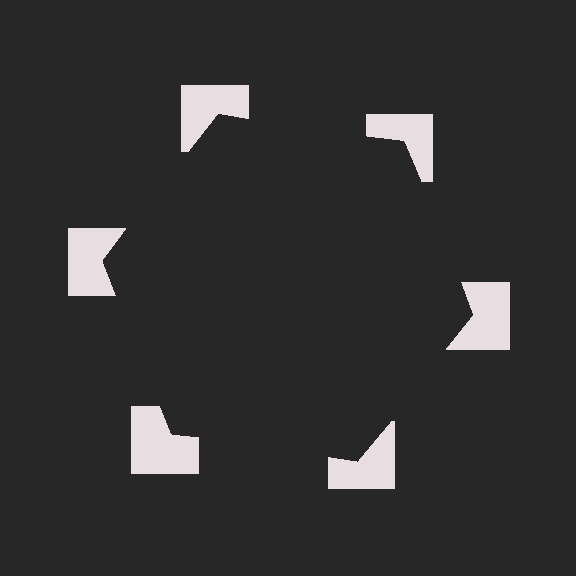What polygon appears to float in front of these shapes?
An illusory hexagon — its edges are inferred from the aligned wedge cuts in the notched squares, not physically drawn.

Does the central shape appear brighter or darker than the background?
It typically appears slightly darker than the background, even though no actual brightness change is drawn.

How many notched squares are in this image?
There are 6 — one at each vertex of the illusory hexagon.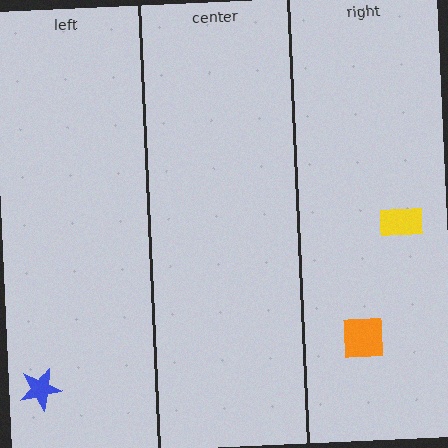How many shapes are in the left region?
1.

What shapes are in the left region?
The blue star.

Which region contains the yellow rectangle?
The right region.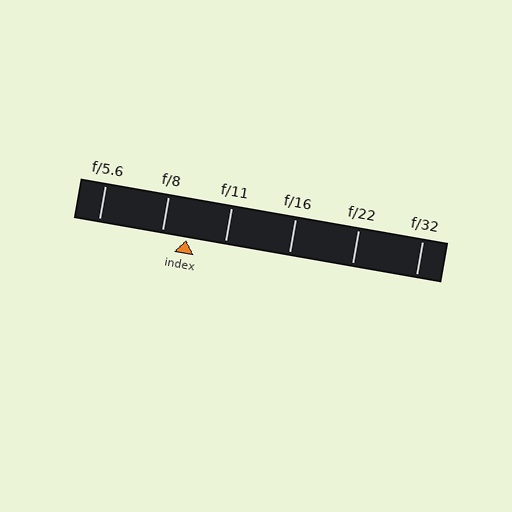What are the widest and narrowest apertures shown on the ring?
The widest aperture shown is f/5.6 and the narrowest is f/32.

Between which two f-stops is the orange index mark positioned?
The index mark is between f/8 and f/11.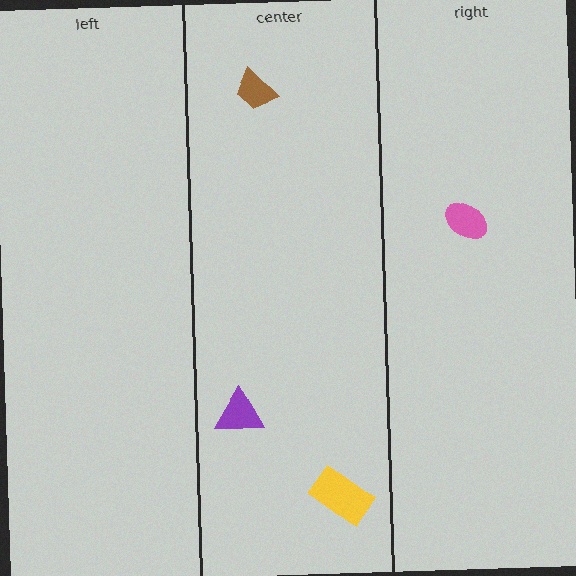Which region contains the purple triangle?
The center region.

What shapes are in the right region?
The pink ellipse.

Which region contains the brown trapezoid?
The center region.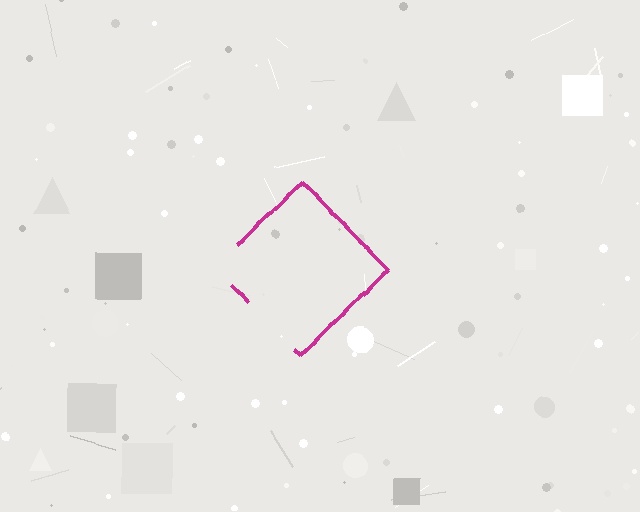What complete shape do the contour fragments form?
The contour fragments form a diamond.